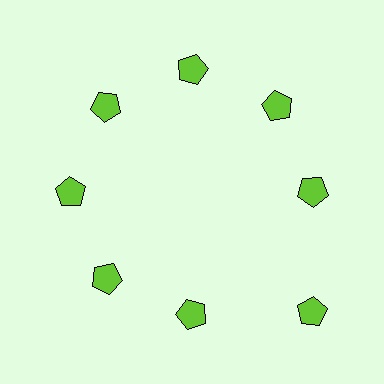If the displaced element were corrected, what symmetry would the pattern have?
It would have 8-fold rotational symmetry — the pattern would map onto itself every 45 degrees.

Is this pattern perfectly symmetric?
No. The 8 lime pentagons are arranged in a ring, but one element near the 4 o'clock position is pushed outward from the center, breaking the 8-fold rotational symmetry.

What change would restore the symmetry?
The symmetry would be restored by moving it inward, back onto the ring so that all 8 pentagons sit at equal angles and equal distance from the center.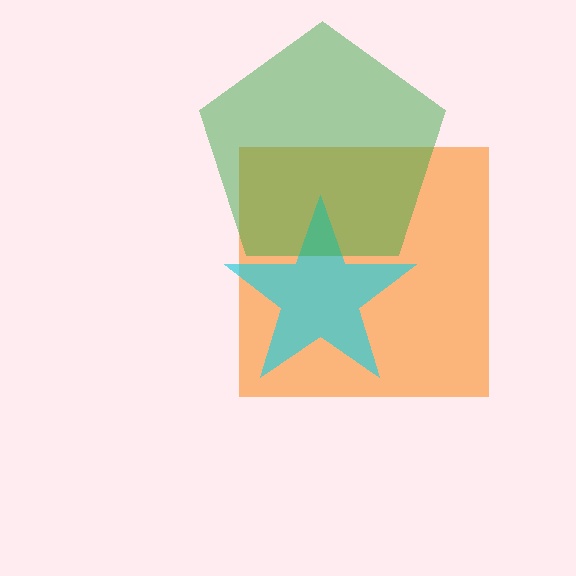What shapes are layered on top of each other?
The layered shapes are: an orange square, a cyan star, a green pentagon.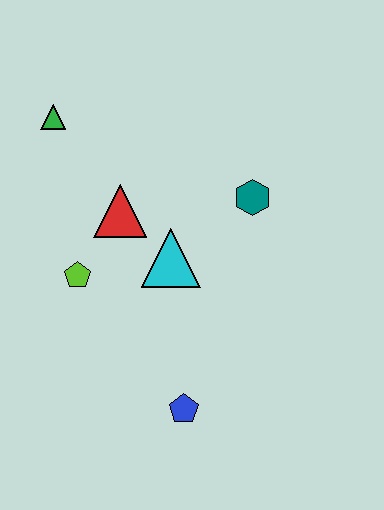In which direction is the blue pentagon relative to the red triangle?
The blue pentagon is below the red triangle.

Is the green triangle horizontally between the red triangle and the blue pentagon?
No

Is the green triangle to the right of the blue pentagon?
No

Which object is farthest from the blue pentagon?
The green triangle is farthest from the blue pentagon.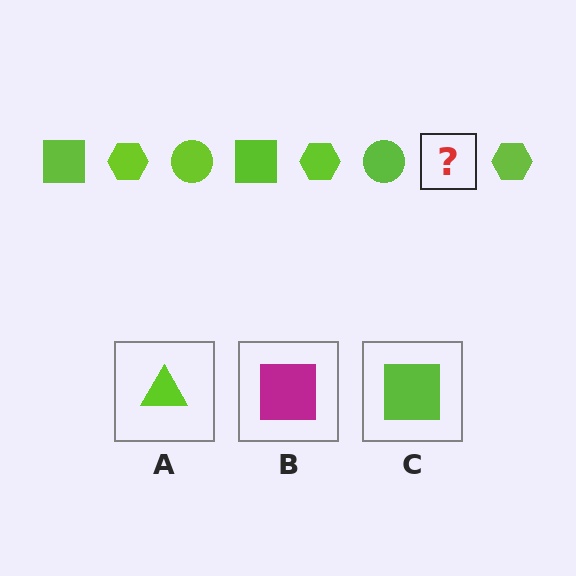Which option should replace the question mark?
Option C.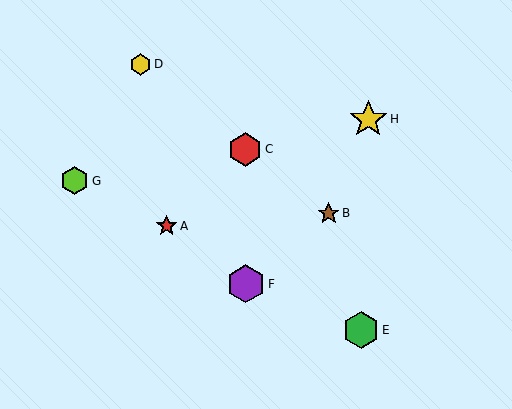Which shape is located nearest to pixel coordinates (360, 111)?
The yellow star (labeled H) at (368, 119) is nearest to that location.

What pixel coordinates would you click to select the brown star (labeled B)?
Click at (329, 213) to select the brown star B.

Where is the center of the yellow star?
The center of the yellow star is at (368, 119).